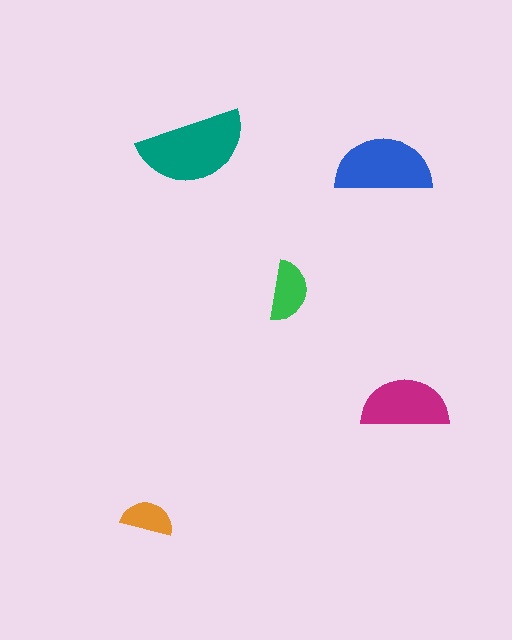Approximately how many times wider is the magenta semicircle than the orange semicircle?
About 1.5 times wider.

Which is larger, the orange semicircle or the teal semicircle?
The teal one.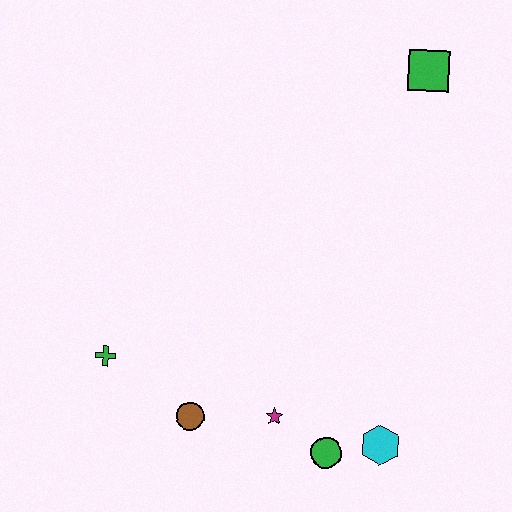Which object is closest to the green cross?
The brown circle is closest to the green cross.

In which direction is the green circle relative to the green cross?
The green circle is to the right of the green cross.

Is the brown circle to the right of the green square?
No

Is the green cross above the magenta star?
Yes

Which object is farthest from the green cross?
The green square is farthest from the green cross.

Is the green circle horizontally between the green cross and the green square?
Yes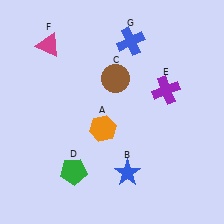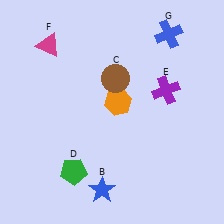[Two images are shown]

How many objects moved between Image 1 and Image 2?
3 objects moved between the two images.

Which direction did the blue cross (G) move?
The blue cross (G) moved right.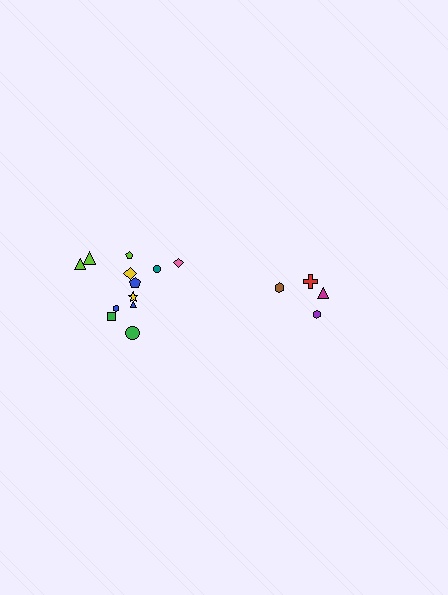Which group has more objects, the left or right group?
The left group.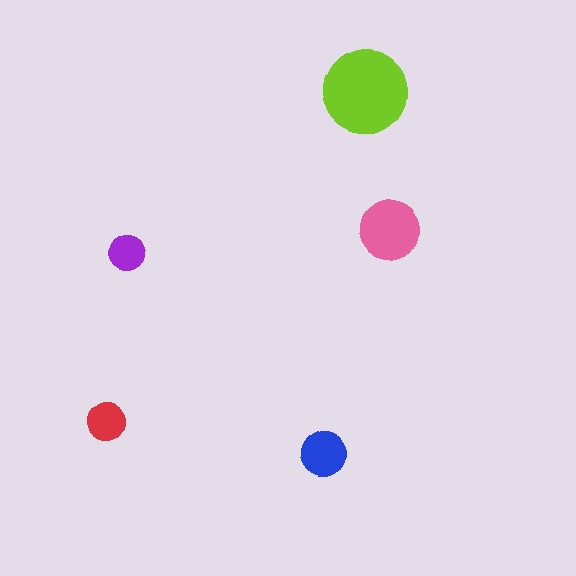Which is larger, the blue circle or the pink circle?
The pink one.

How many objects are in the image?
There are 5 objects in the image.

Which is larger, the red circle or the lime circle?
The lime one.